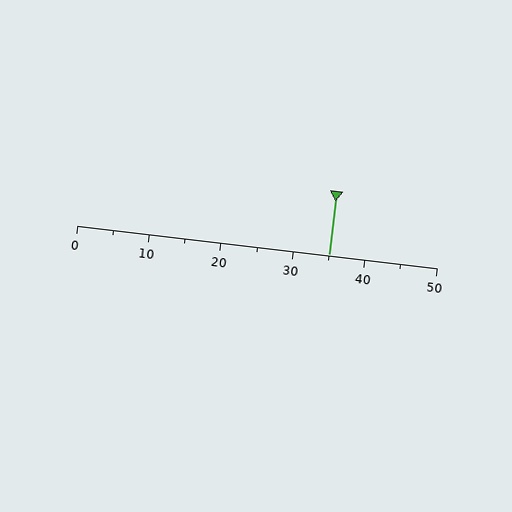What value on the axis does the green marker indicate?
The marker indicates approximately 35.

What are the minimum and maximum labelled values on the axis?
The axis runs from 0 to 50.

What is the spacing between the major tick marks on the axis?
The major ticks are spaced 10 apart.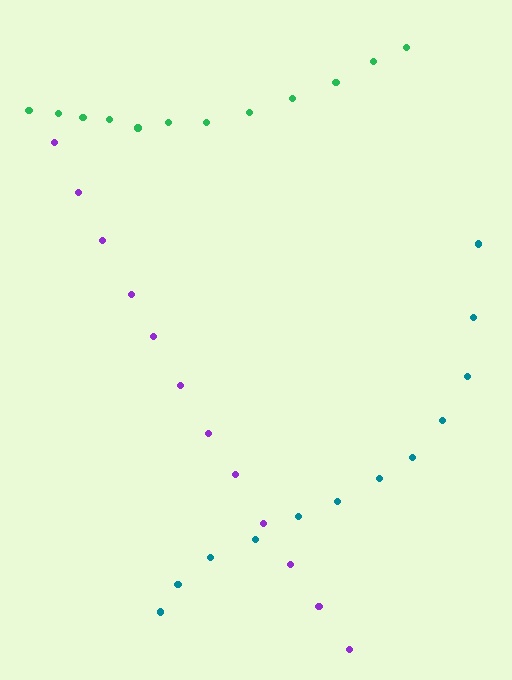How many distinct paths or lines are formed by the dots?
There are 3 distinct paths.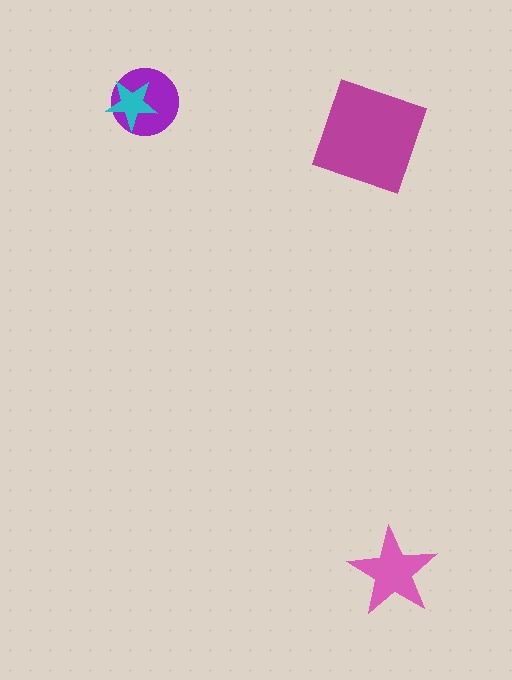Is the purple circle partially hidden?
Yes, it is partially covered by another shape.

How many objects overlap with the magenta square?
0 objects overlap with the magenta square.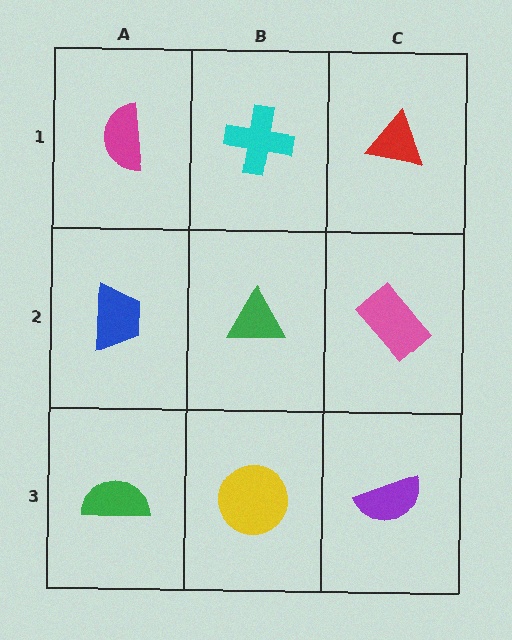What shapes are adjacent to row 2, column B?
A cyan cross (row 1, column B), a yellow circle (row 3, column B), a blue trapezoid (row 2, column A), a pink rectangle (row 2, column C).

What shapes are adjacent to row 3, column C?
A pink rectangle (row 2, column C), a yellow circle (row 3, column B).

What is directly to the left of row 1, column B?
A magenta semicircle.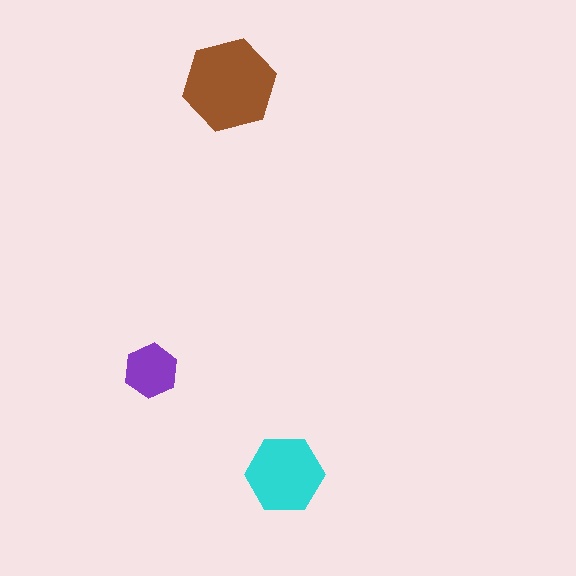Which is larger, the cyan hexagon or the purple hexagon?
The cyan one.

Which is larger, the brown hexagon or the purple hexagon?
The brown one.